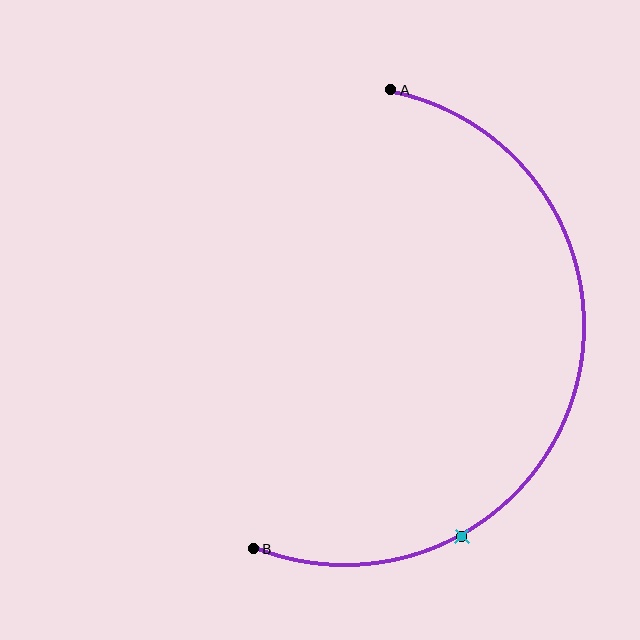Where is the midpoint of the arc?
The arc midpoint is the point on the curve farthest from the straight line joining A and B. It sits to the right of that line.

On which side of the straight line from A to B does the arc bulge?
The arc bulges to the right of the straight line connecting A and B.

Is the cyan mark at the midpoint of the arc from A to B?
No. The cyan mark lies on the arc but is closer to endpoint B. The arc midpoint would be at the point on the curve equidistant along the arc from both A and B.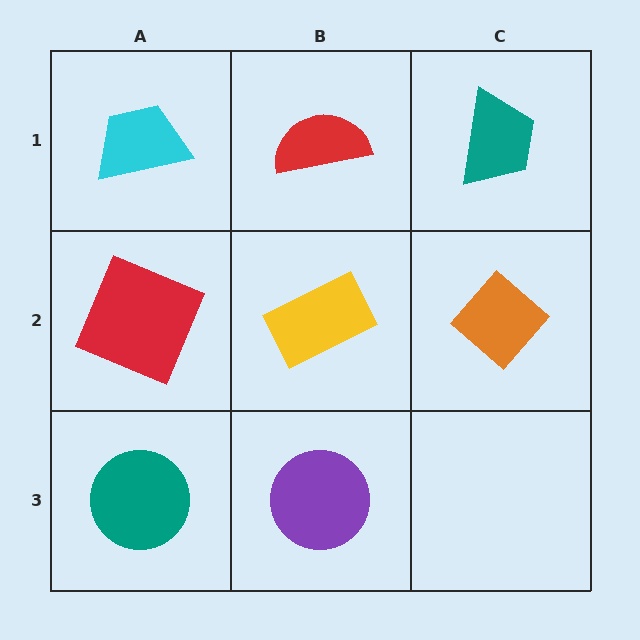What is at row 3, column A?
A teal circle.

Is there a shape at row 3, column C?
No, that cell is empty.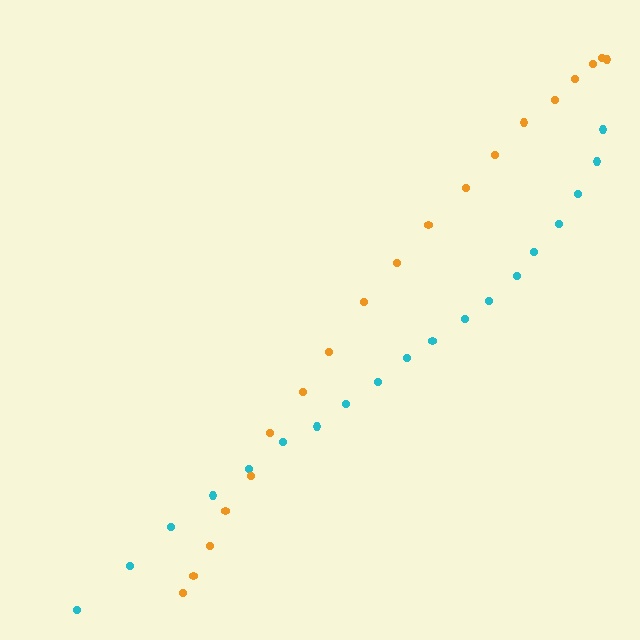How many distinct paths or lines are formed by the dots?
There are 2 distinct paths.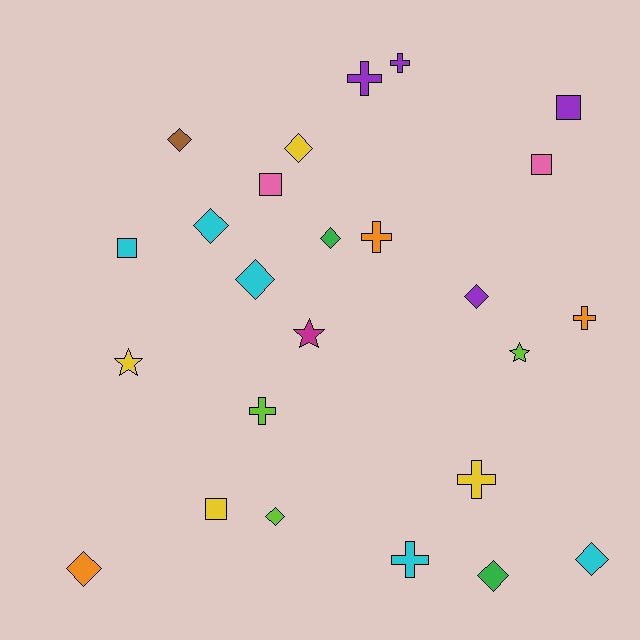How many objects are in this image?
There are 25 objects.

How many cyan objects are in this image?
There are 5 cyan objects.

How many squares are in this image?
There are 5 squares.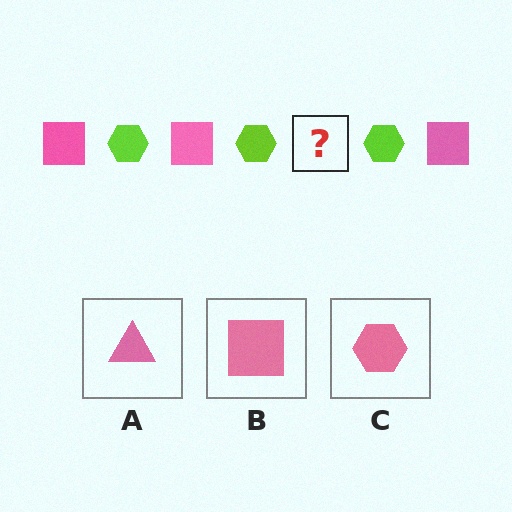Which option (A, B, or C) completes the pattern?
B.